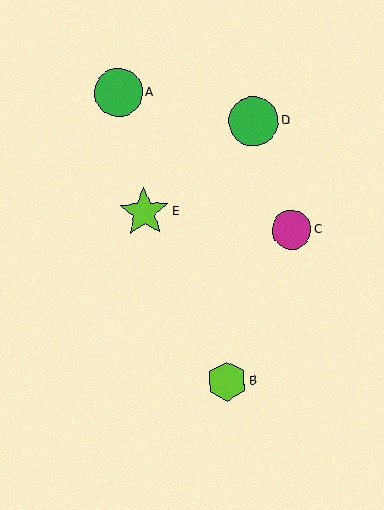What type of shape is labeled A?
Shape A is a green circle.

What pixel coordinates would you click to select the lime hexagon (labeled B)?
Click at (227, 381) to select the lime hexagon B.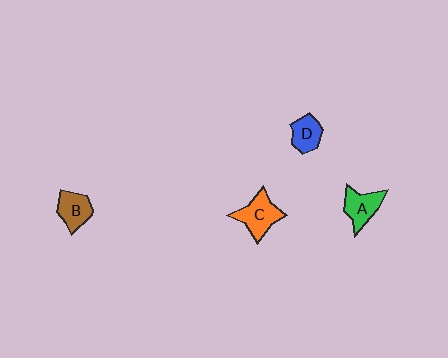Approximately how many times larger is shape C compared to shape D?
Approximately 1.4 times.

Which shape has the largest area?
Shape C (orange).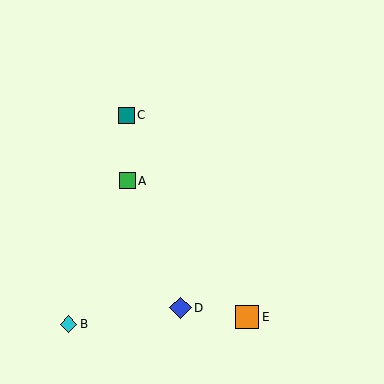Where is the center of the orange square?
The center of the orange square is at (247, 317).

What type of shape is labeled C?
Shape C is a teal square.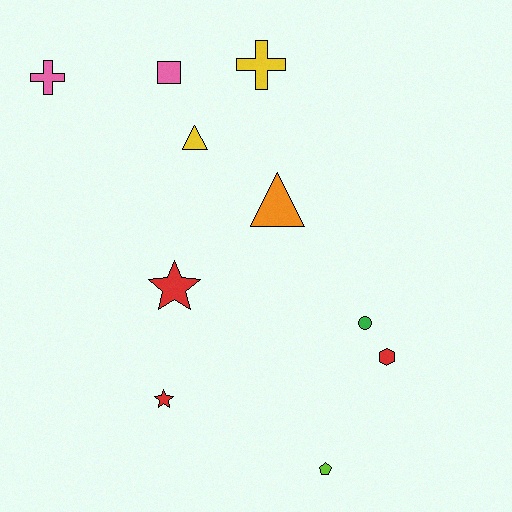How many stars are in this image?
There are 2 stars.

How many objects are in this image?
There are 10 objects.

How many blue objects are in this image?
There are no blue objects.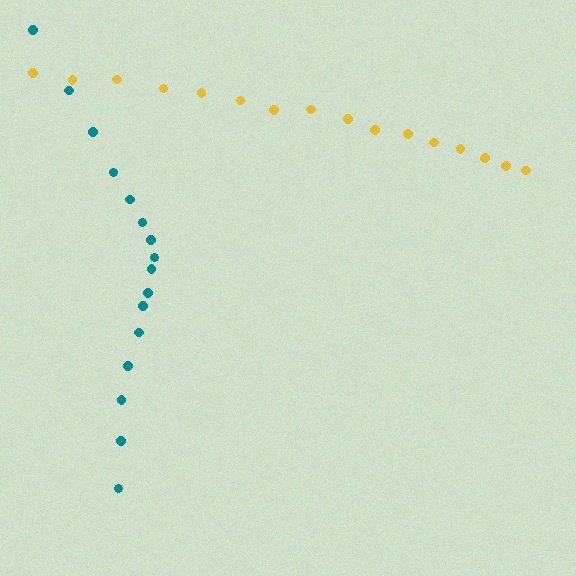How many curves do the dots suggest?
There are 2 distinct paths.